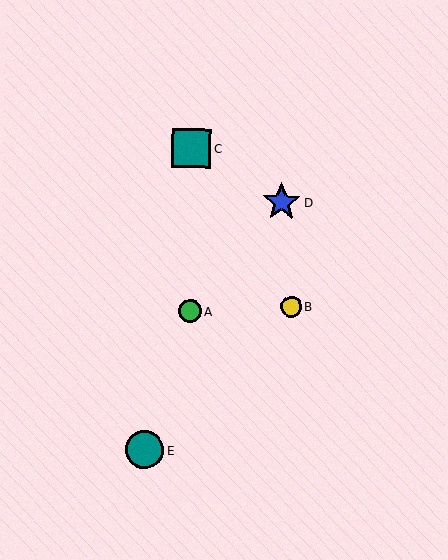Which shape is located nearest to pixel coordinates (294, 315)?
The yellow circle (labeled B) at (291, 307) is nearest to that location.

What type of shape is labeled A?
Shape A is a green circle.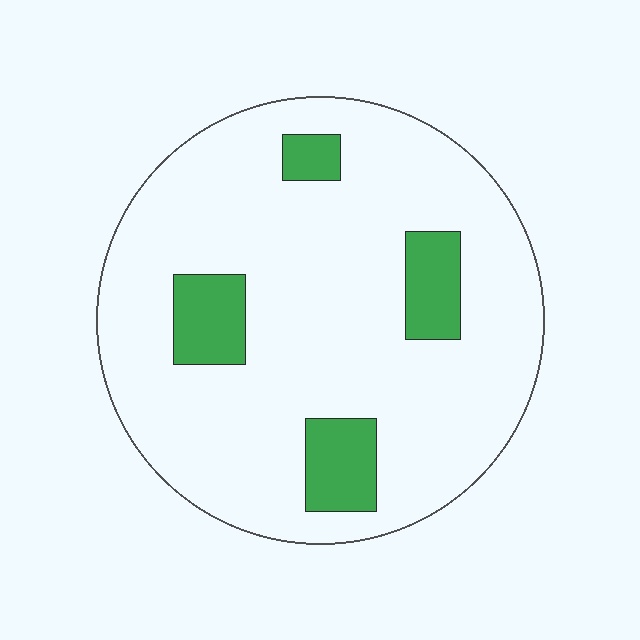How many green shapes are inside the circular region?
4.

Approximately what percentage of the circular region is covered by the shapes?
Approximately 15%.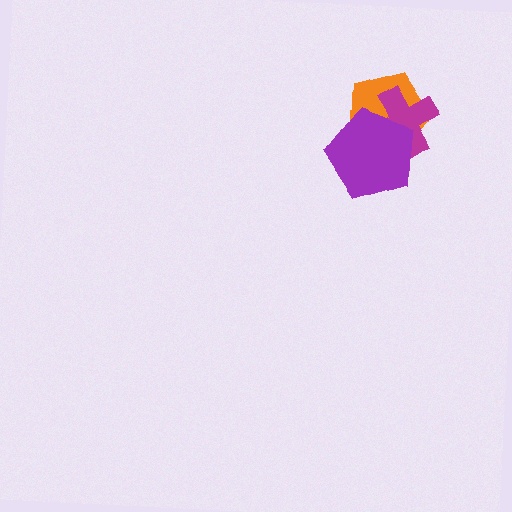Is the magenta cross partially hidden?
Yes, it is partially covered by another shape.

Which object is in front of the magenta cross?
The purple pentagon is in front of the magenta cross.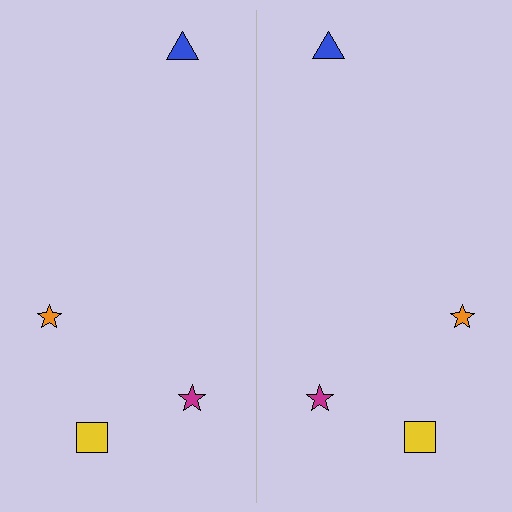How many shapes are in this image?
There are 8 shapes in this image.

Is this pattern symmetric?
Yes, this pattern has bilateral (reflection) symmetry.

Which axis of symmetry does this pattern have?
The pattern has a vertical axis of symmetry running through the center of the image.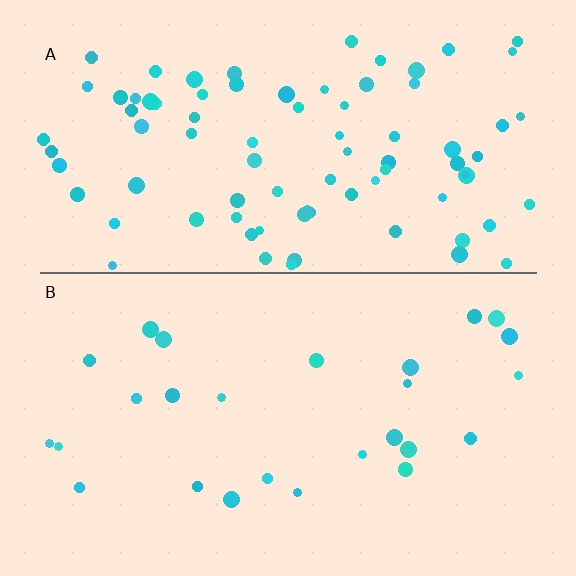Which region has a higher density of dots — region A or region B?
A (the top).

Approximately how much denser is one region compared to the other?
Approximately 3.2× — region A over region B.